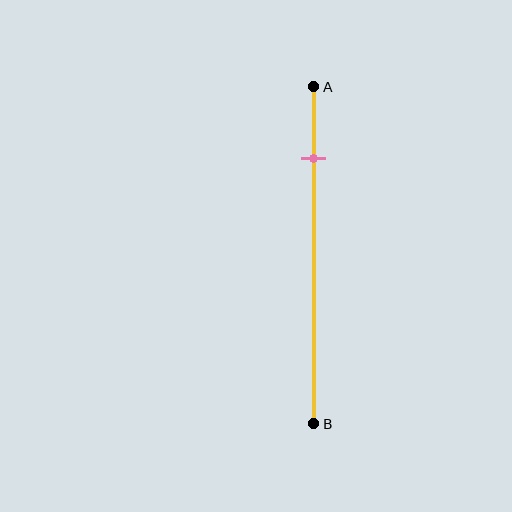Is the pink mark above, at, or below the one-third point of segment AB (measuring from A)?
The pink mark is above the one-third point of segment AB.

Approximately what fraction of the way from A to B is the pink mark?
The pink mark is approximately 20% of the way from A to B.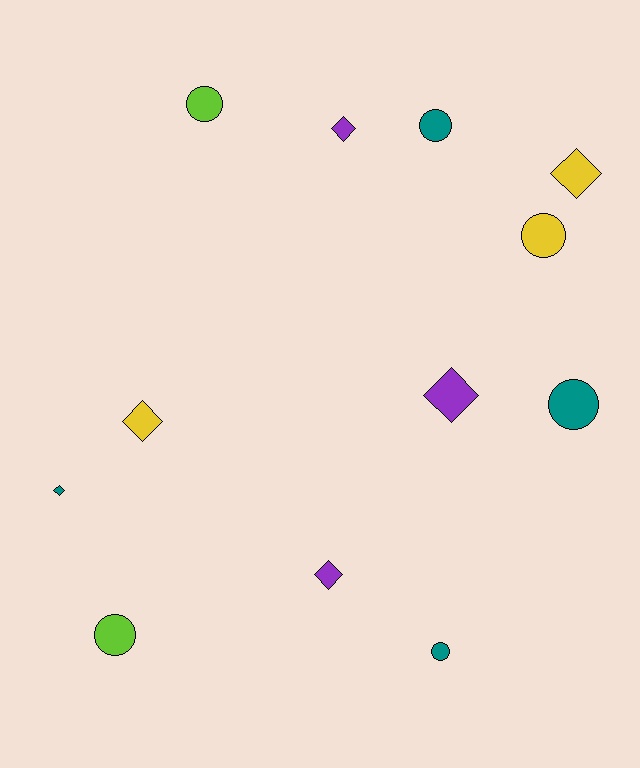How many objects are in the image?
There are 12 objects.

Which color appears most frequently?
Teal, with 4 objects.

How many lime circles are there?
There are 2 lime circles.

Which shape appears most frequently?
Circle, with 6 objects.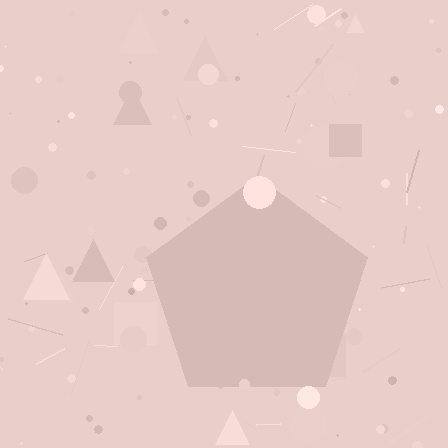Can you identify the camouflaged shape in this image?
The camouflaged shape is a pentagon.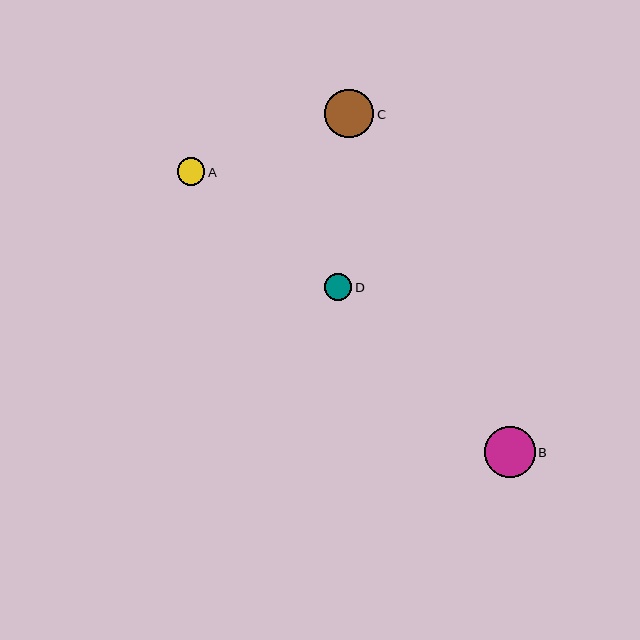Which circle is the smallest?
Circle D is the smallest with a size of approximately 27 pixels.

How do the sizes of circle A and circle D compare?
Circle A and circle D are approximately the same size.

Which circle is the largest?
Circle B is the largest with a size of approximately 51 pixels.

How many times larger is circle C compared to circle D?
Circle C is approximately 1.8 times the size of circle D.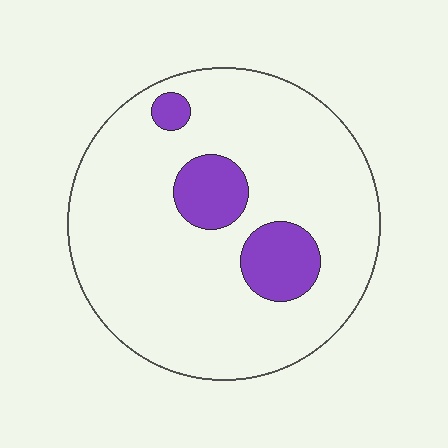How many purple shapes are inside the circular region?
3.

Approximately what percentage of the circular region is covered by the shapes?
Approximately 15%.